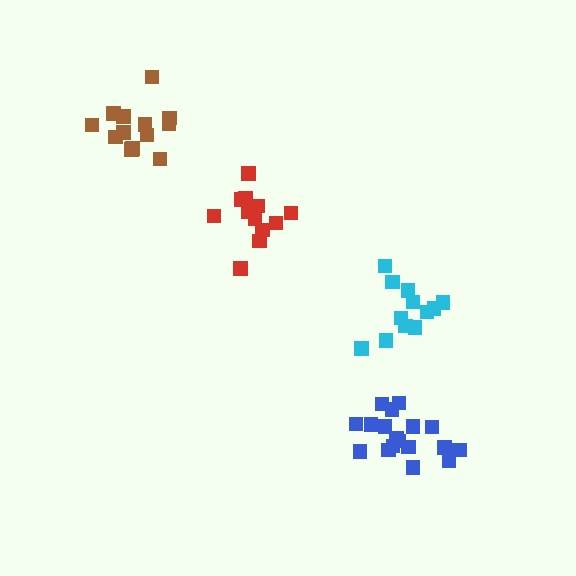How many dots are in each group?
Group 1: 13 dots, Group 2: 13 dots, Group 3: 18 dots, Group 4: 12 dots (56 total).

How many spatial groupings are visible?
There are 4 spatial groupings.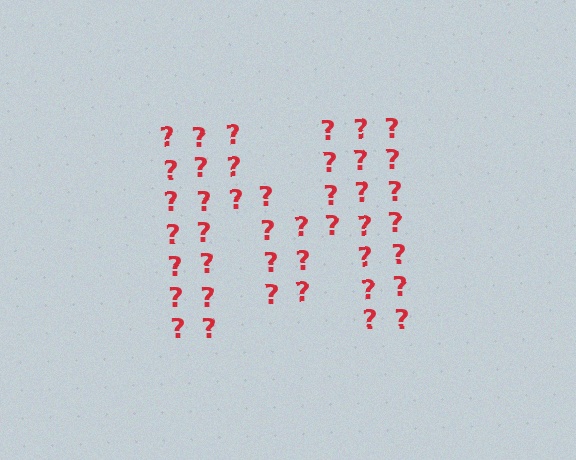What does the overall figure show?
The overall figure shows the letter M.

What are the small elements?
The small elements are question marks.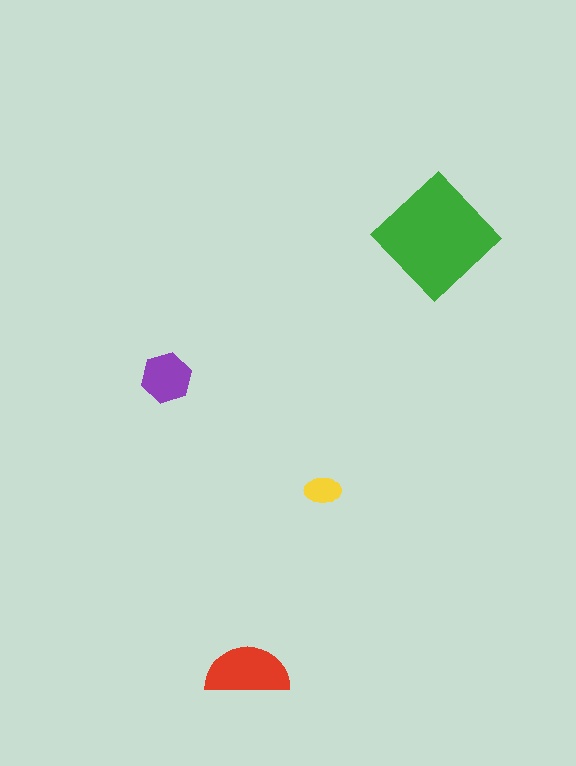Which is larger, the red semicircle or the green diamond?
The green diamond.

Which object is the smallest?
The yellow ellipse.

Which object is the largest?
The green diamond.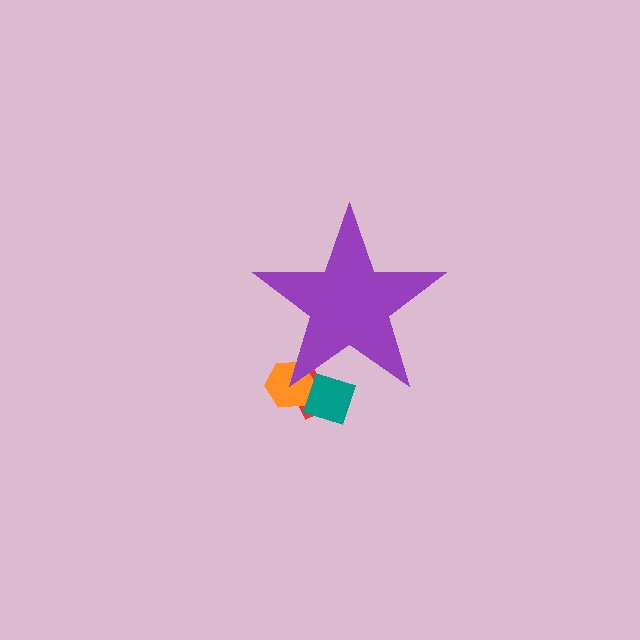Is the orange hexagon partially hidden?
Yes, the orange hexagon is partially hidden behind the purple star.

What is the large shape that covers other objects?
A purple star.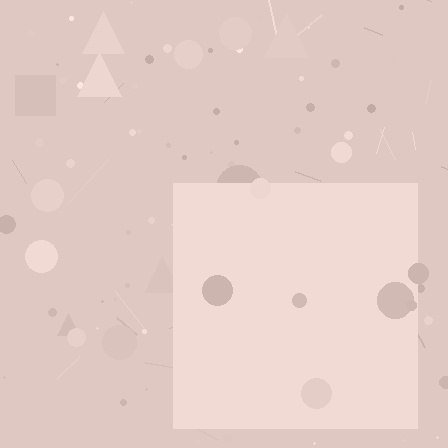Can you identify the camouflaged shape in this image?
The camouflaged shape is a square.